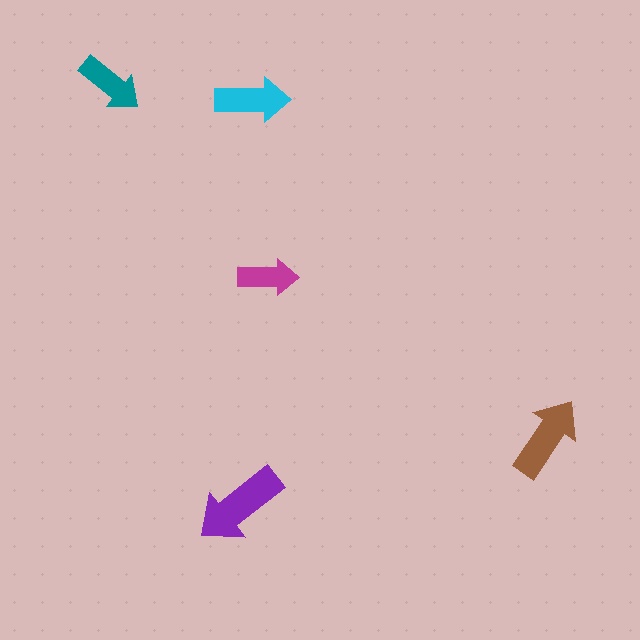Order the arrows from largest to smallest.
the purple one, the brown one, the cyan one, the teal one, the magenta one.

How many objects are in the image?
There are 5 objects in the image.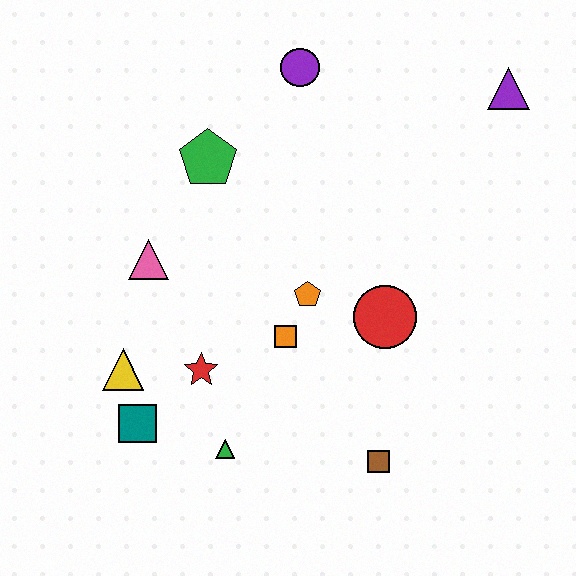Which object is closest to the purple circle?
The green pentagon is closest to the purple circle.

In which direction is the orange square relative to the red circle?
The orange square is to the left of the red circle.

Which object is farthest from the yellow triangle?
The purple triangle is farthest from the yellow triangle.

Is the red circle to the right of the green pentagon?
Yes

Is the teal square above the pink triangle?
No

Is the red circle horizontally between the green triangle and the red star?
No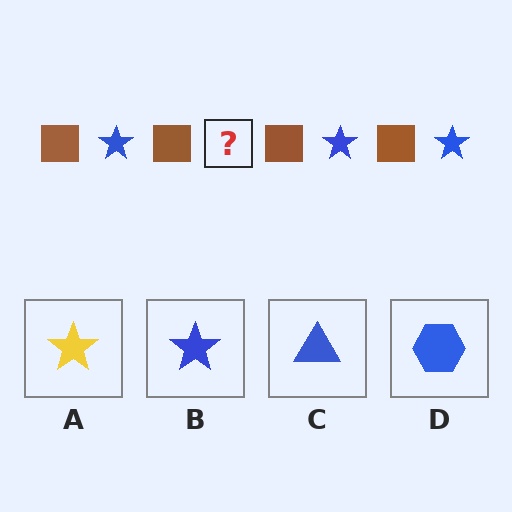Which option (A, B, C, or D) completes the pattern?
B.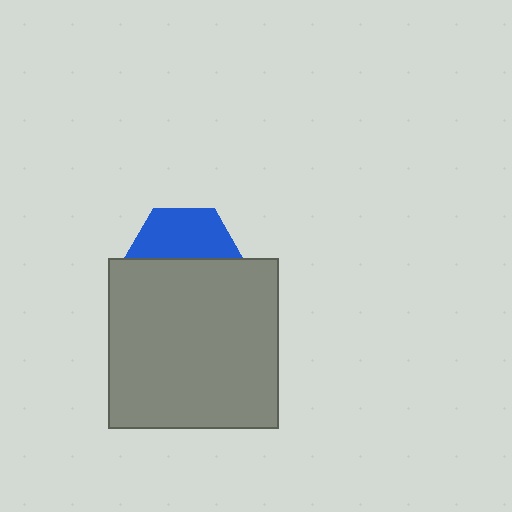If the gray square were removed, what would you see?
You would see the complete blue hexagon.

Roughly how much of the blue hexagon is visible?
About half of it is visible (roughly 45%).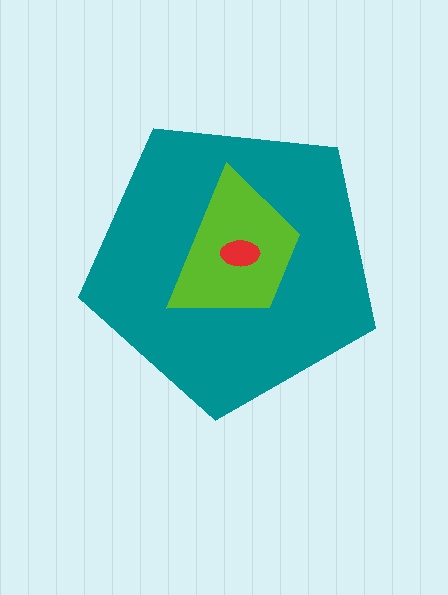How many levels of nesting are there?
3.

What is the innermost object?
The red ellipse.